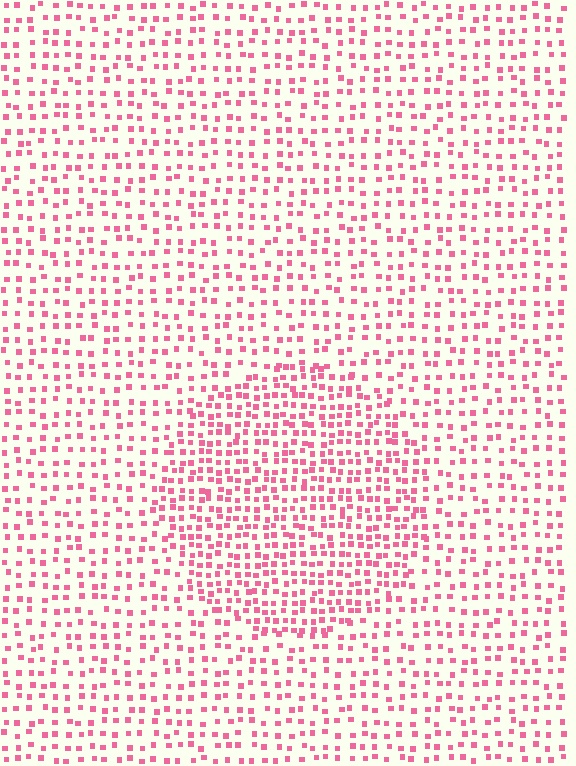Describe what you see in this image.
The image contains small pink elements arranged at two different densities. A circle-shaped region is visible where the elements are more densely packed than the surrounding area.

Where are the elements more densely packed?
The elements are more densely packed inside the circle boundary.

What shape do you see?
I see a circle.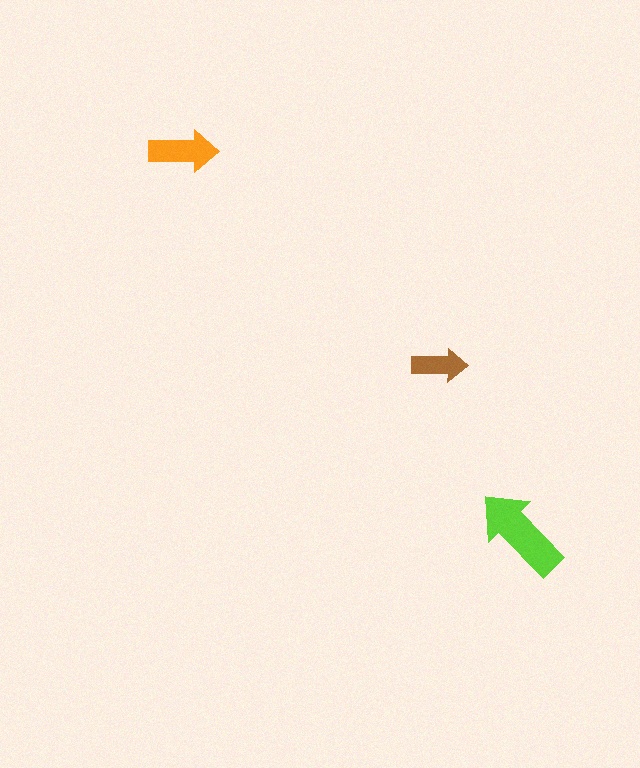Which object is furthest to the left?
The orange arrow is leftmost.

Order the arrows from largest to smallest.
the lime one, the orange one, the brown one.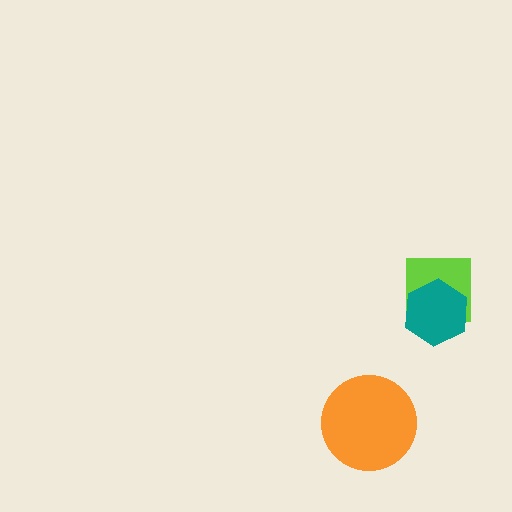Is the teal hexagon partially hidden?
No, no other shape covers it.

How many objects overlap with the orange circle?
0 objects overlap with the orange circle.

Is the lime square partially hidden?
Yes, it is partially covered by another shape.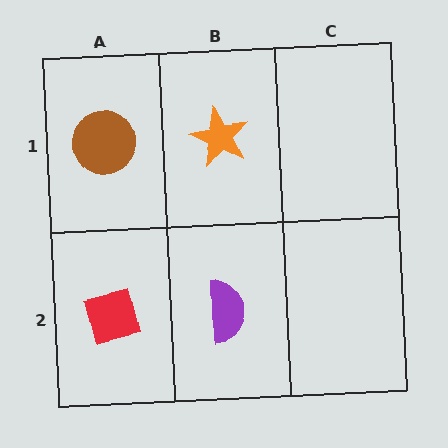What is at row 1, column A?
A brown circle.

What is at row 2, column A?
A red square.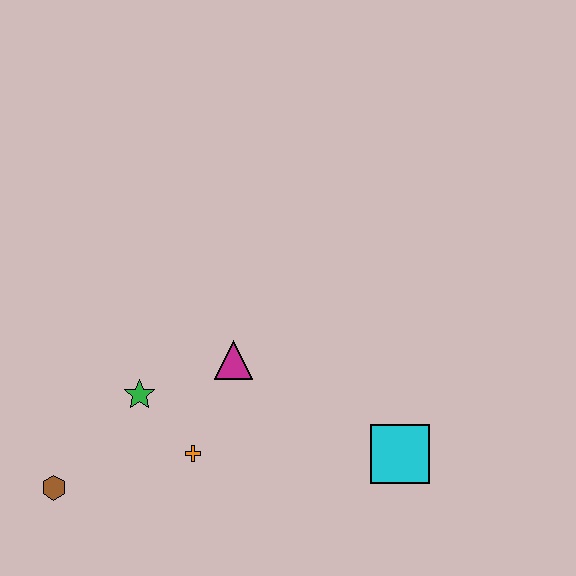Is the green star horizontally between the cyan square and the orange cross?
No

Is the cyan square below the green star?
Yes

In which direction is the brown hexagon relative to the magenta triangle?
The brown hexagon is to the left of the magenta triangle.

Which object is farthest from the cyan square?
The brown hexagon is farthest from the cyan square.